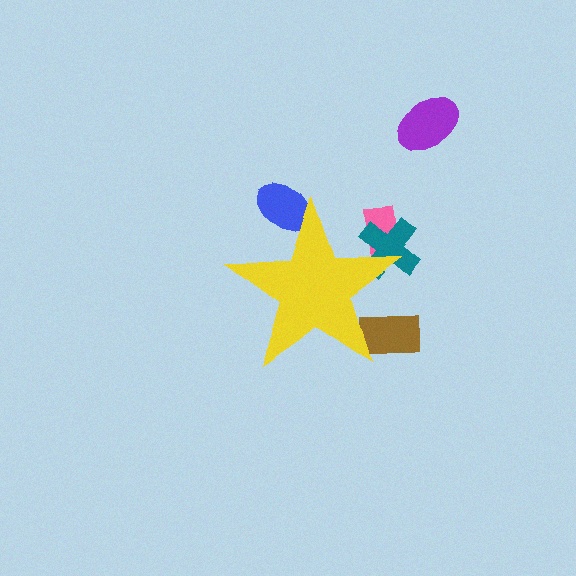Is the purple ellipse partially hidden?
No, the purple ellipse is fully visible.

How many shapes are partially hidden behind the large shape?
4 shapes are partially hidden.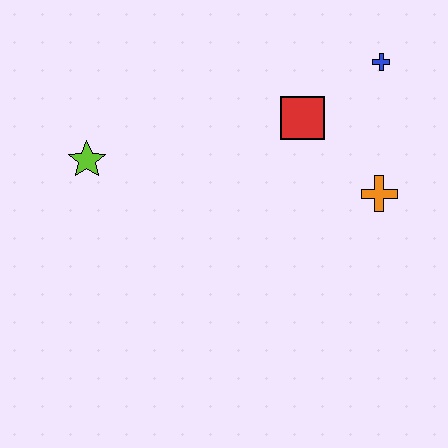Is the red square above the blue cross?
No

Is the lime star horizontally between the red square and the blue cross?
No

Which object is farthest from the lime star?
The blue cross is farthest from the lime star.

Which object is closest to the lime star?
The red square is closest to the lime star.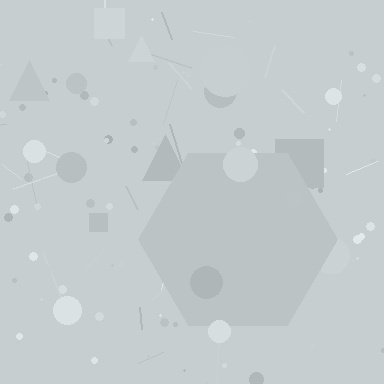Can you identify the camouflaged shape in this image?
The camouflaged shape is a hexagon.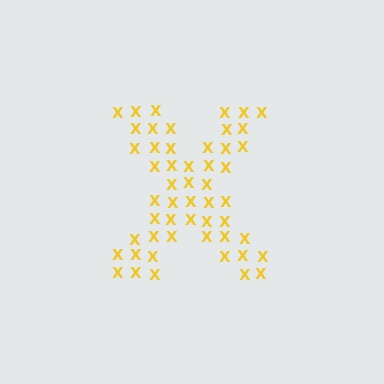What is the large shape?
The large shape is the letter X.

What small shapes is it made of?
It is made of small letter X's.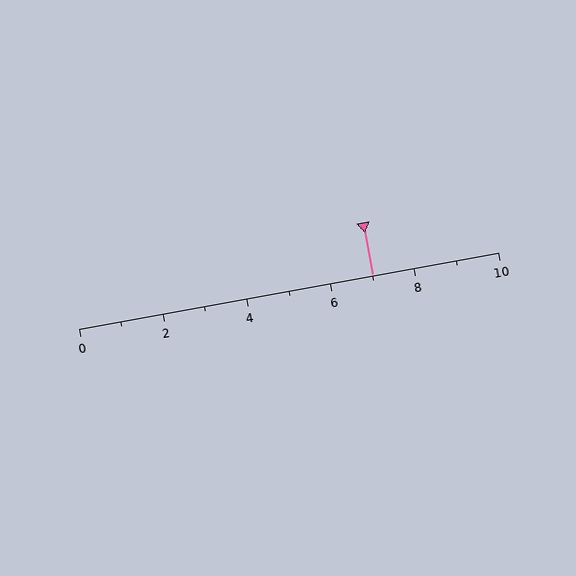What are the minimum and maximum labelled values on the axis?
The axis runs from 0 to 10.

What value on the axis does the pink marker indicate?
The marker indicates approximately 7.